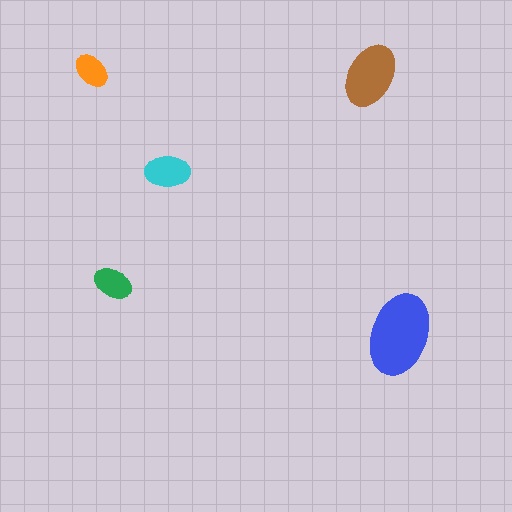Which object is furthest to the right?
The blue ellipse is rightmost.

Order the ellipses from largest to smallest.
the blue one, the brown one, the cyan one, the green one, the orange one.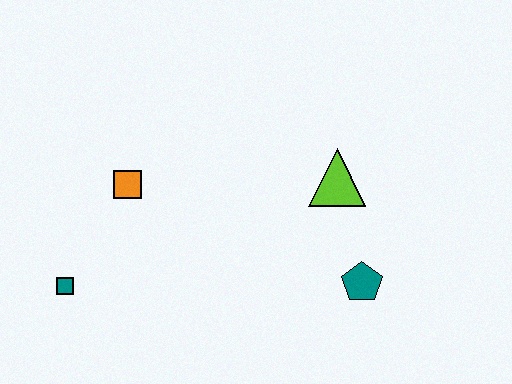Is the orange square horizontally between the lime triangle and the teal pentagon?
No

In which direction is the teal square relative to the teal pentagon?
The teal square is to the left of the teal pentagon.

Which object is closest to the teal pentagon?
The lime triangle is closest to the teal pentagon.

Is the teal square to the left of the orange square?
Yes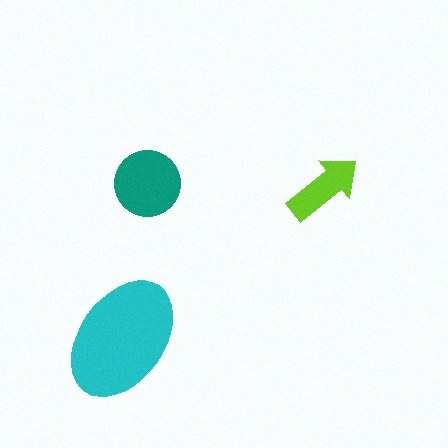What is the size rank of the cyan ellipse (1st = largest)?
1st.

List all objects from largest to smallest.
The cyan ellipse, the teal circle, the lime arrow.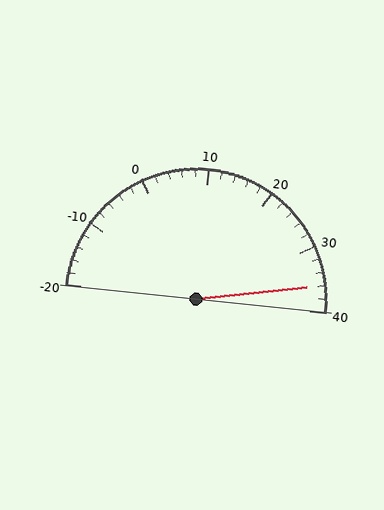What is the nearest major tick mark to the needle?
The nearest major tick mark is 40.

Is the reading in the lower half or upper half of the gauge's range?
The reading is in the upper half of the range (-20 to 40).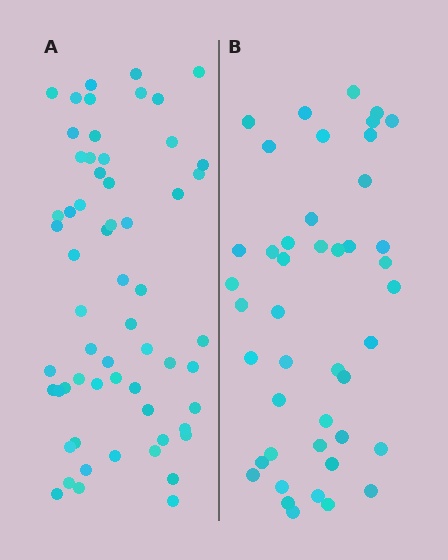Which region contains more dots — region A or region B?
Region A (the left region) has more dots.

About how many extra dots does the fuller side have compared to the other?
Region A has approximately 15 more dots than region B.